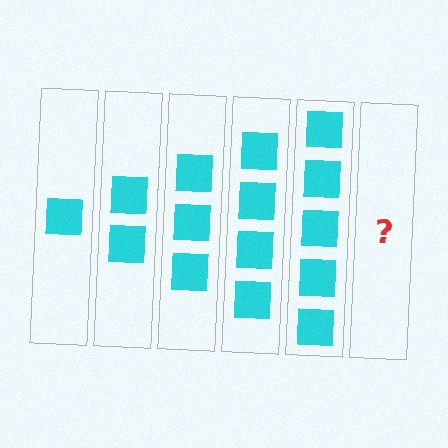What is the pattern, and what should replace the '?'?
The pattern is that each step adds one more square. The '?' should be 6 squares.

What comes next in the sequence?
The next element should be 6 squares.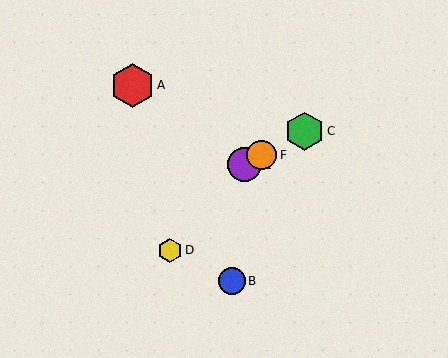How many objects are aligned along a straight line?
3 objects (C, E, F) are aligned along a straight line.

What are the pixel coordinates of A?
Object A is at (133, 85).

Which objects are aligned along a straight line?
Objects C, E, F are aligned along a straight line.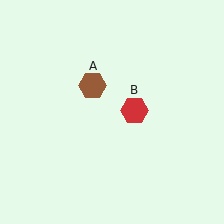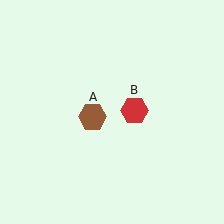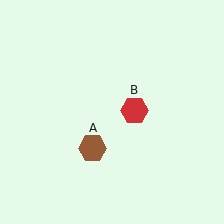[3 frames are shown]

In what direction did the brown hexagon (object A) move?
The brown hexagon (object A) moved down.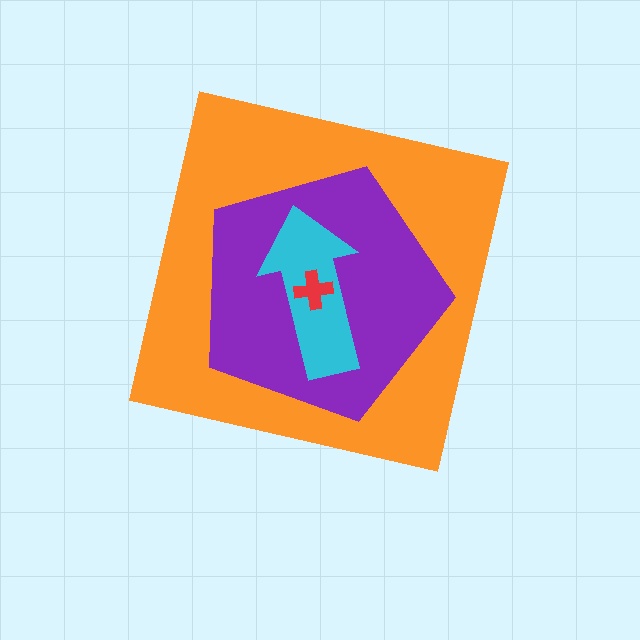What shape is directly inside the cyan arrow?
The red cross.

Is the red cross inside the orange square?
Yes.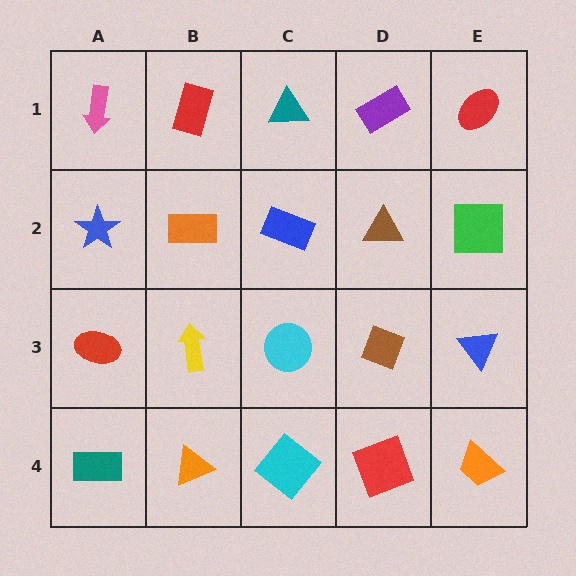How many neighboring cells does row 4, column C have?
3.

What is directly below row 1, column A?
A blue star.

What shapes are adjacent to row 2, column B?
A red rectangle (row 1, column B), a yellow arrow (row 3, column B), a blue star (row 2, column A), a blue rectangle (row 2, column C).